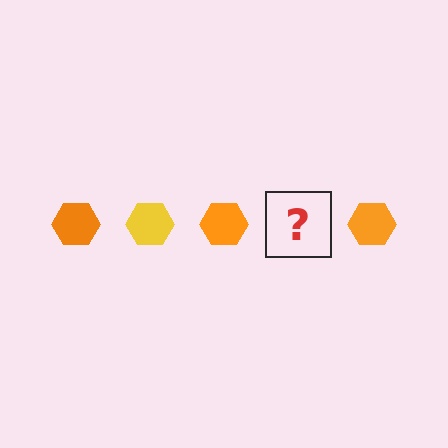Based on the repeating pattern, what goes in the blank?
The blank should be a yellow hexagon.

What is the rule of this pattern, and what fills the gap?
The rule is that the pattern cycles through orange, yellow hexagons. The gap should be filled with a yellow hexagon.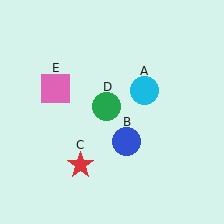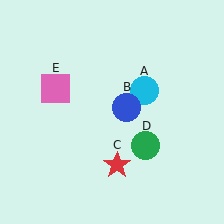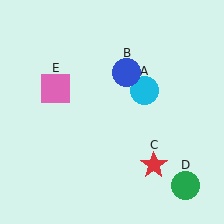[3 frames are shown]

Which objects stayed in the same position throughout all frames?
Cyan circle (object A) and pink square (object E) remained stationary.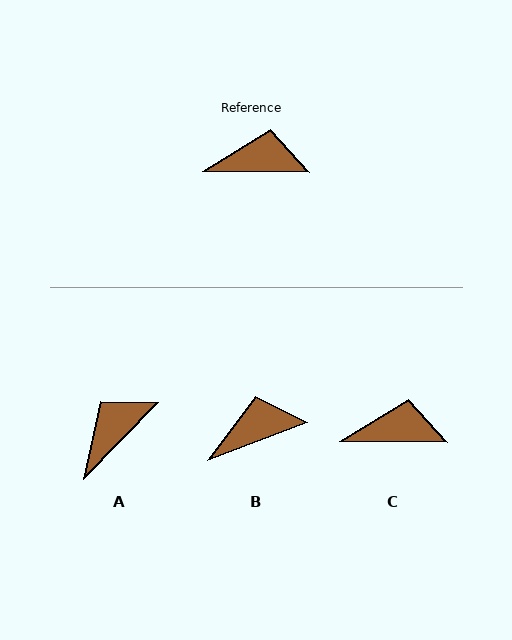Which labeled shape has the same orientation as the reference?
C.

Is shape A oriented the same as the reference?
No, it is off by about 47 degrees.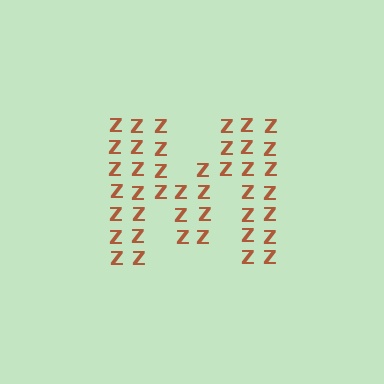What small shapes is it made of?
It is made of small letter Z's.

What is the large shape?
The large shape is the letter M.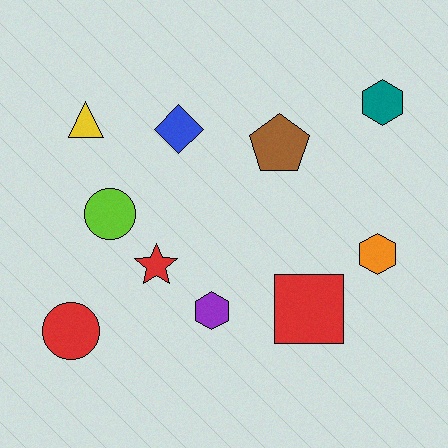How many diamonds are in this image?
There is 1 diamond.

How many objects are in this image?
There are 10 objects.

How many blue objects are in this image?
There is 1 blue object.